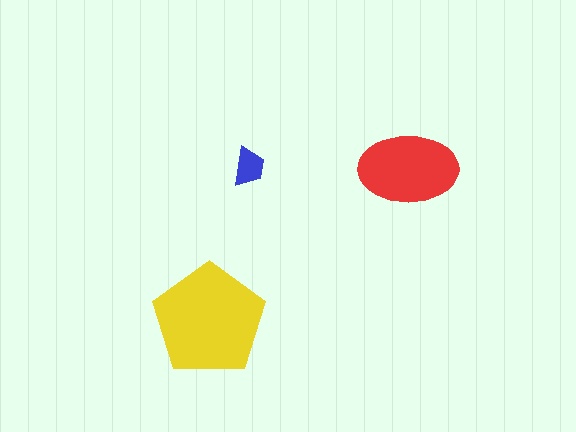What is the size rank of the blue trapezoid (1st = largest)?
3rd.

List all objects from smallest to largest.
The blue trapezoid, the red ellipse, the yellow pentagon.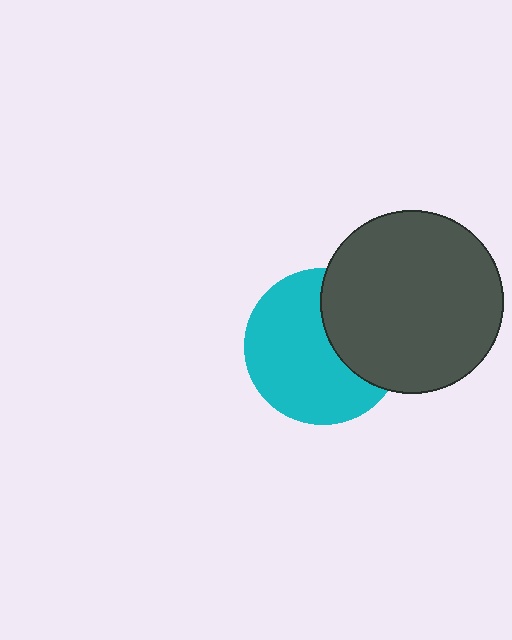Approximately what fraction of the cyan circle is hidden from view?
Roughly 35% of the cyan circle is hidden behind the dark gray circle.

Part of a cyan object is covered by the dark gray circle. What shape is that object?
It is a circle.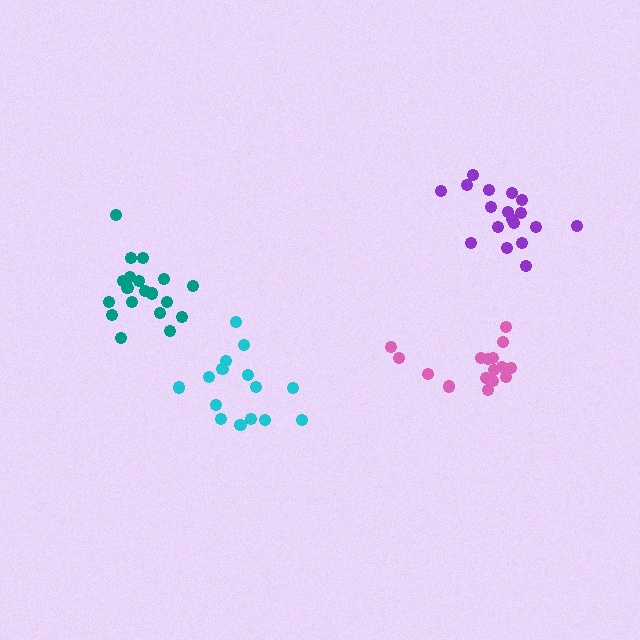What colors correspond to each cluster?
The clusters are colored: cyan, purple, teal, pink.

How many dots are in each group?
Group 1: 15 dots, Group 2: 18 dots, Group 3: 19 dots, Group 4: 16 dots (68 total).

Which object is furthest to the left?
The teal cluster is leftmost.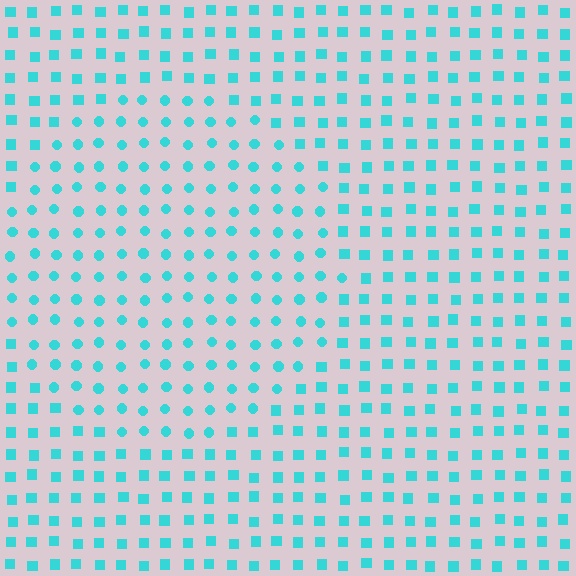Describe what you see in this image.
The image is filled with small cyan elements arranged in a uniform grid. A circle-shaped region contains circles, while the surrounding area contains squares. The boundary is defined purely by the change in element shape.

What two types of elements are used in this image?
The image uses circles inside the circle region and squares outside it.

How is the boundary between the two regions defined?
The boundary is defined by a change in element shape: circles inside vs. squares outside. All elements share the same color and spacing.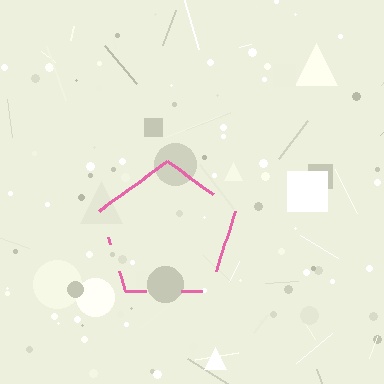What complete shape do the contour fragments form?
The contour fragments form a pentagon.